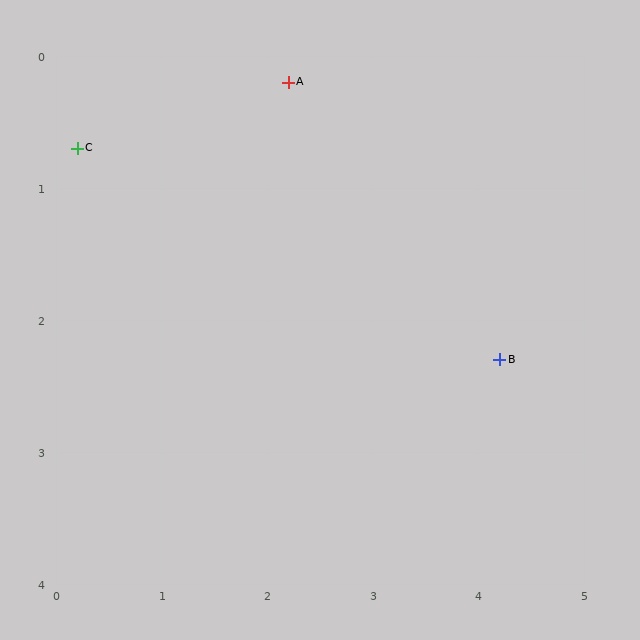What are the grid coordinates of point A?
Point A is at approximately (2.2, 0.2).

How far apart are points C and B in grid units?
Points C and B are about 4.3 grid units apart.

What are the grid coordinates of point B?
Point B is at approximately (4.2, 2.3).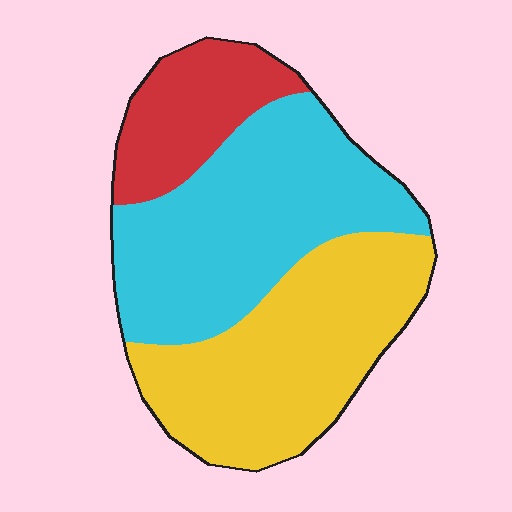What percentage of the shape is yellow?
Yellow takes up about two fifths (2/5) of the shape.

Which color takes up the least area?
Red, at roughly 20%.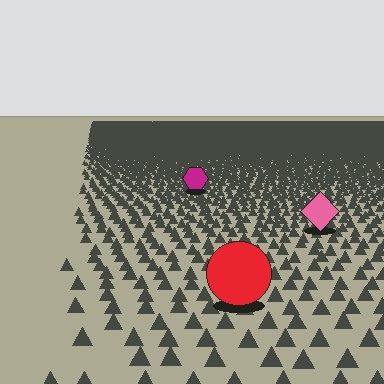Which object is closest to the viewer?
The red circle is closest. The texture marks near it are larger and more spread out.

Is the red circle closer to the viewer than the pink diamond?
Yes. The red circle is closer — you can tell from the texture gradient: the ground texture is coarser near it.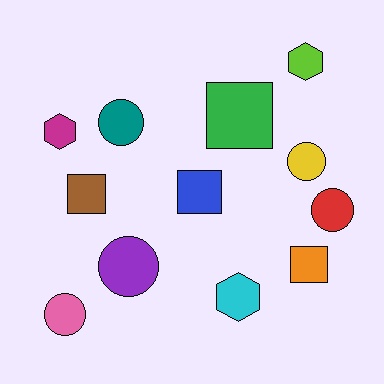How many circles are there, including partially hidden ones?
There are 5 circles.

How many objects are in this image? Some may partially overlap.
There are 12 objects.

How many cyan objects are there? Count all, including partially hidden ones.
There is 1 cyan object.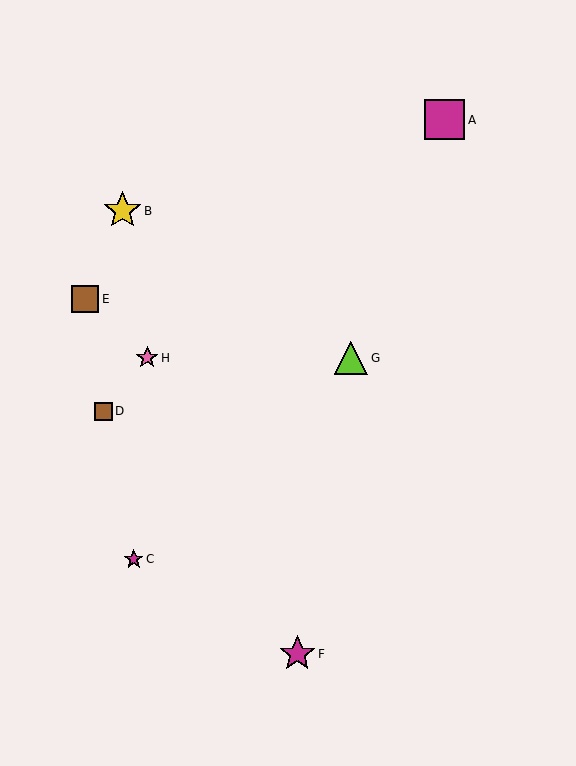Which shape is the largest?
The magenta square (labeled A) is the largest.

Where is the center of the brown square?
The center of the brown square is at (104, 411).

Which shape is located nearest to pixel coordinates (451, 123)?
The magenta square (labeled A) at (445, 120) is nearest to that location.